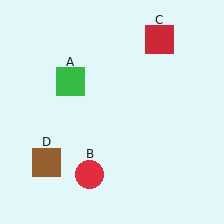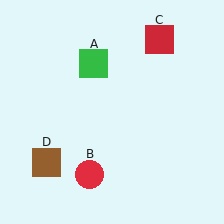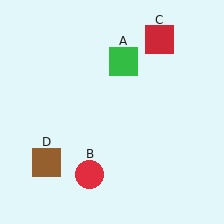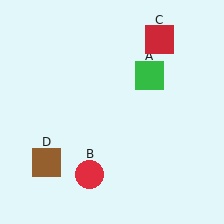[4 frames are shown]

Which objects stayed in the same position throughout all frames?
Red circle (object B) and red square (object C) and brown square (object D) remained stationary.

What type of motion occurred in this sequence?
The green square (object A) rotated clockwise around the center of the scene.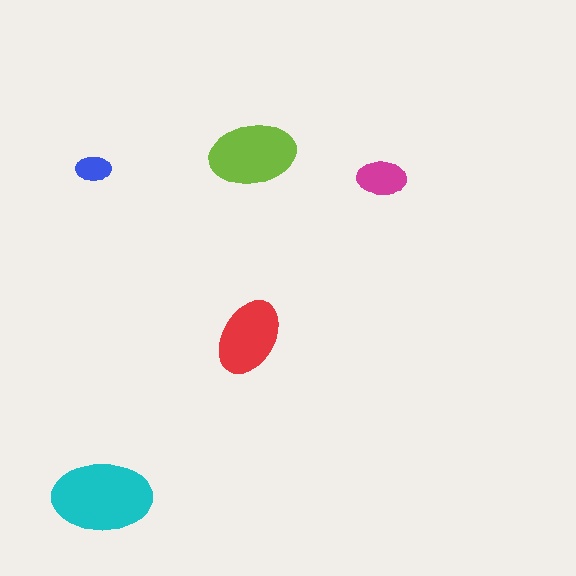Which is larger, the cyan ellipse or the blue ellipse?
The cyan one.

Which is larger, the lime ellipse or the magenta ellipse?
The lime one.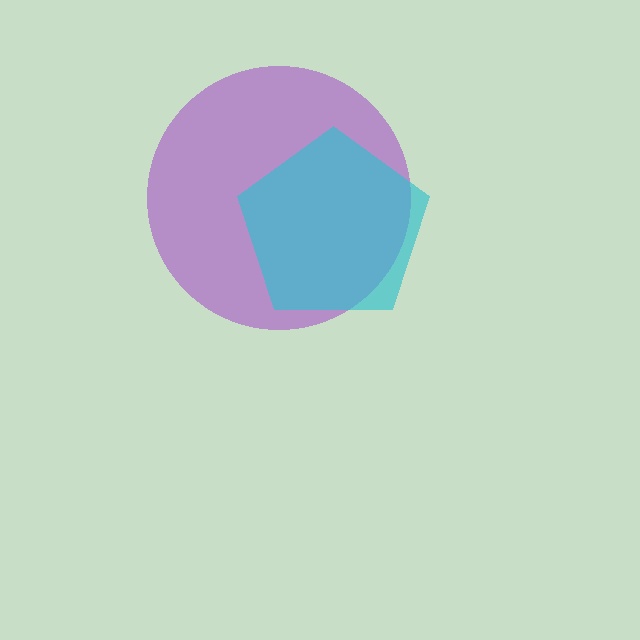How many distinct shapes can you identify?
There are 2 distinct shapes: a purple circle, a cyan pentagon.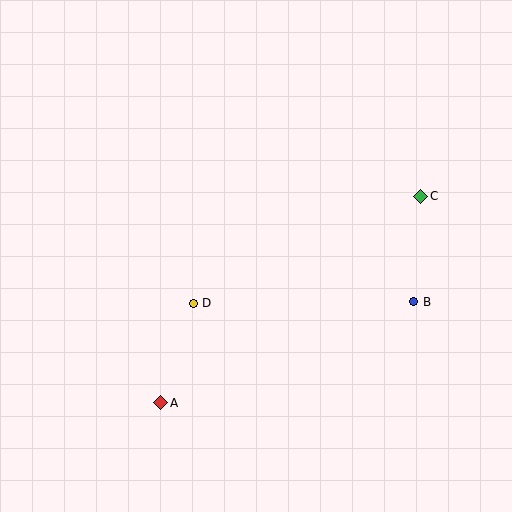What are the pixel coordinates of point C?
Point C is at (421, 196).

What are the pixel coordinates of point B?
Point B is at (414, 302).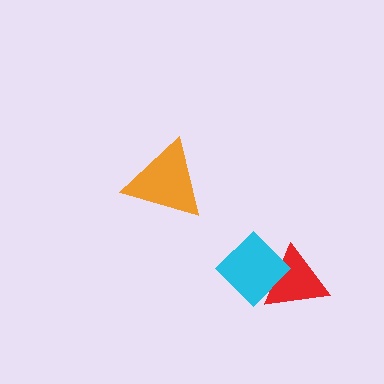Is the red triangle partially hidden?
Yes, it is partially covered by another shape.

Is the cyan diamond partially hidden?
No, no other shape covers it.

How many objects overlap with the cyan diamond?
1 object overlaps with the cyan diamond.